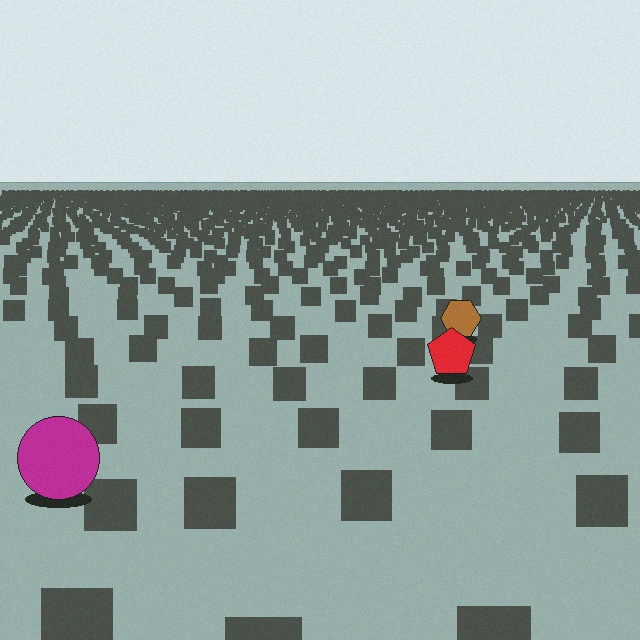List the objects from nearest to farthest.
From nearest to farthest: the magenta circle, the red pentagon, the brown hexagon.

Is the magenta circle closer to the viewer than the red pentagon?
Yes. The magenta circle is closer — you can tell from the texture gradient: the ground texture is coarser near it.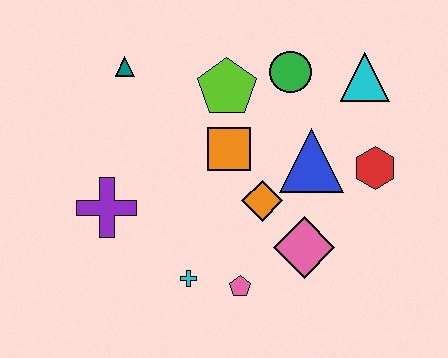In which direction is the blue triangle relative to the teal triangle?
The blue triangle is to the right of the teal triangle.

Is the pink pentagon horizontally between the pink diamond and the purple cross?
Yes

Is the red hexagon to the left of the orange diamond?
No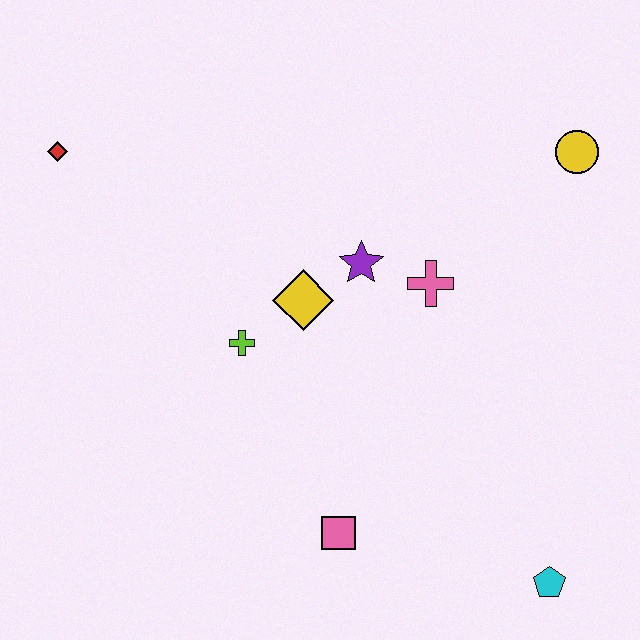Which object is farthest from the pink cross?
The red diamond is farthest from the pink cross.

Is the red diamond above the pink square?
Yes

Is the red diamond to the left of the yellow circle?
Yes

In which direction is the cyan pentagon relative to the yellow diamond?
The cyan pentagon is below the yellow diamond.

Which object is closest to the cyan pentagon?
The pink square is closest to the cyan pentagon.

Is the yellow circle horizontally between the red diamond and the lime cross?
No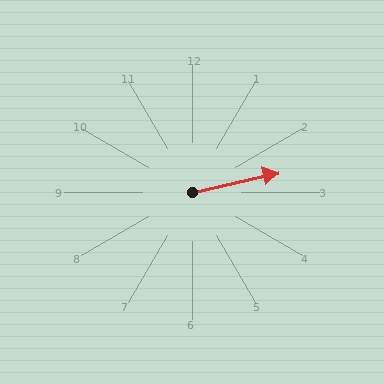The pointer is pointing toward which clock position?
Roughly 3 o'clock.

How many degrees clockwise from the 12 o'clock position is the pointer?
Approximately 77 degrees.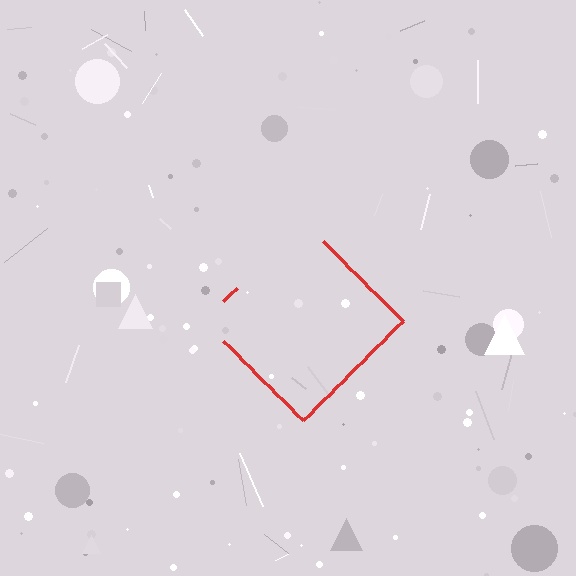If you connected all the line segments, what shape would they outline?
They would outline a diamond.